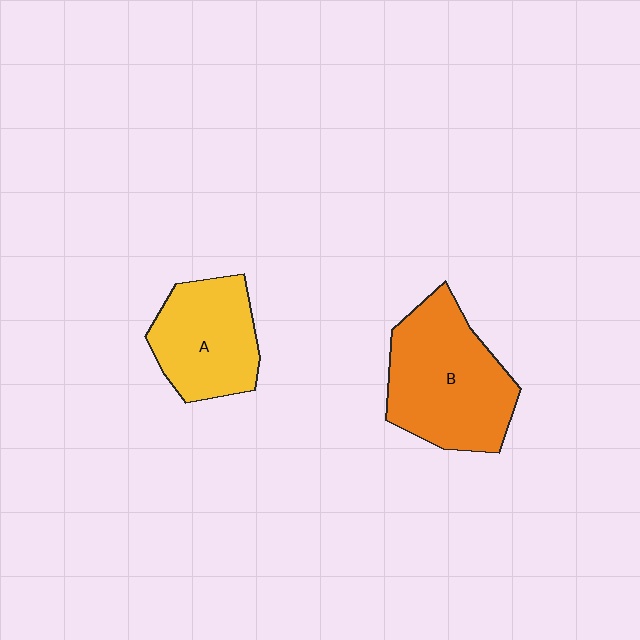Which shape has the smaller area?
Shape A (yellow).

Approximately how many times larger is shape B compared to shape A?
Approximately 1.4 times.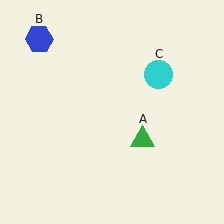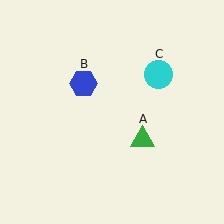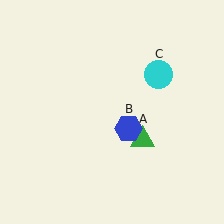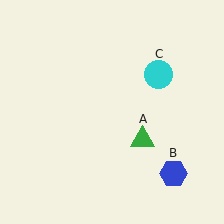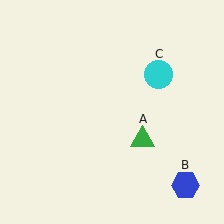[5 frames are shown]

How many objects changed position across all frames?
1 object changed position: blue hexagon (object B).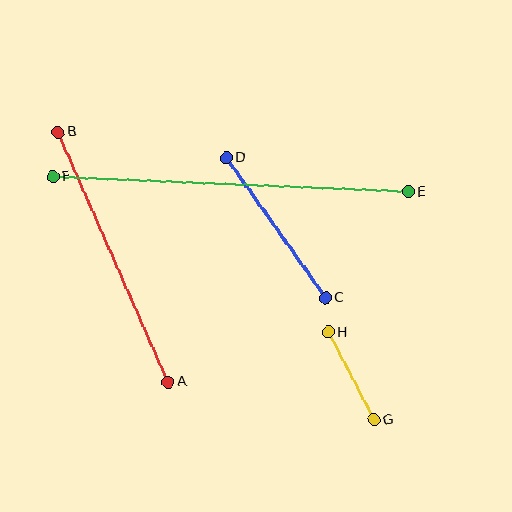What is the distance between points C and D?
The distance is approximately 172 pixels.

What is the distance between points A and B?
The distance is approximately 273 pixels.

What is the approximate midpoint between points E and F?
The midpoint is at approximately (230, 184) pixels.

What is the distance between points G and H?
The distance is approximately 99 pixels.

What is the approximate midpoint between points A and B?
The midpoint is at approximately (113, 257) pixels.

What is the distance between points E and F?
The distance is approximately 355 pixels.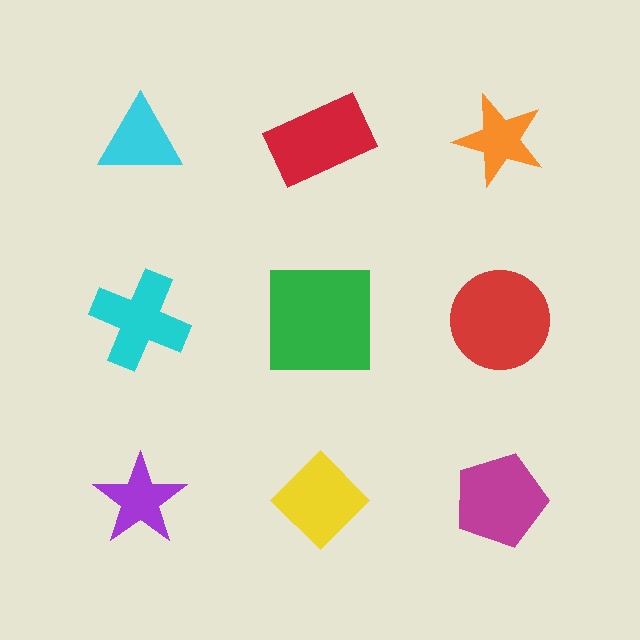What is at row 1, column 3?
An orange star.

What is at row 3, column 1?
A purple star.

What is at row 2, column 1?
A cyan cross.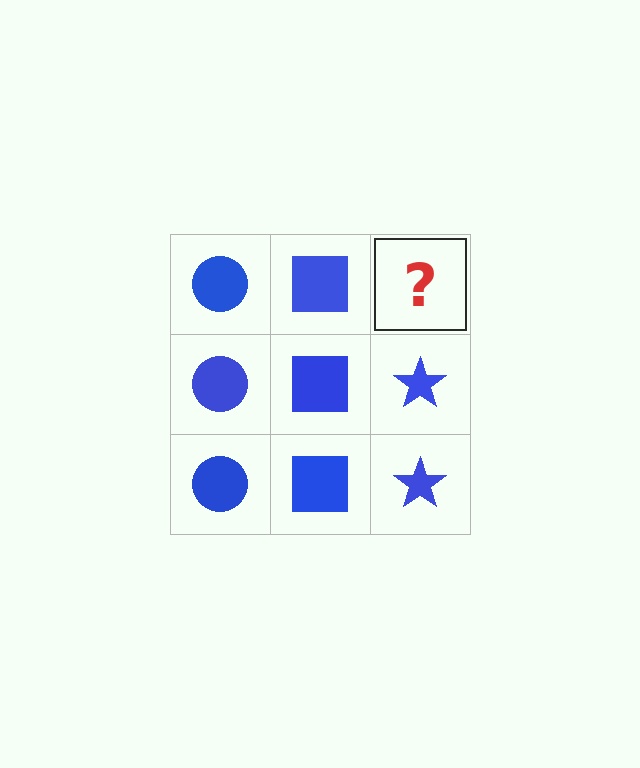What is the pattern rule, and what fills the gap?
The rule is that each column has a consistent shape. The gap should be filled with a blue star.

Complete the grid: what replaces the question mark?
The question mark should be replaced with a blue star.